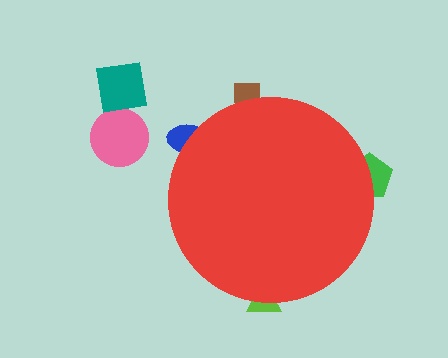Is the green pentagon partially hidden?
Yes, the green pentagon is partially hidden behind the red circle.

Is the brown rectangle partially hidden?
Yes, the brown rectangle is partially hidden behind the red circle.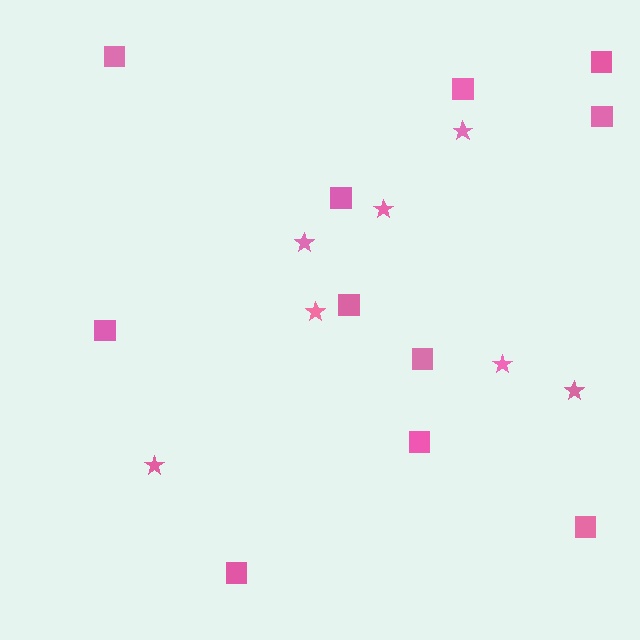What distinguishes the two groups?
There are 2 groups: one group of squares (11) and one group of stars (7).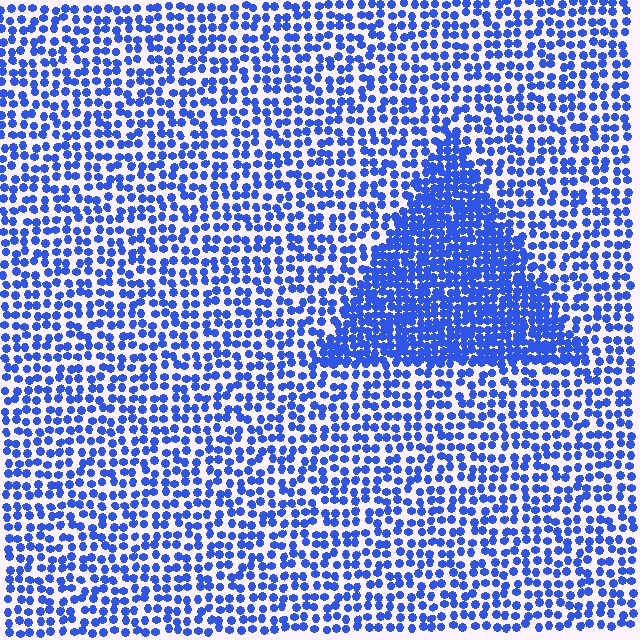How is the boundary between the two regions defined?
The boundary is defined by a change in element density (approximately 2.0x ratio). All elements are the same color, size, and shape.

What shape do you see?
I see a triangle.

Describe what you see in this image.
The image contains small blue elements arranged at two different densities. A triangle-shaped region is visible where the elements are more densely packed than the surrounding area.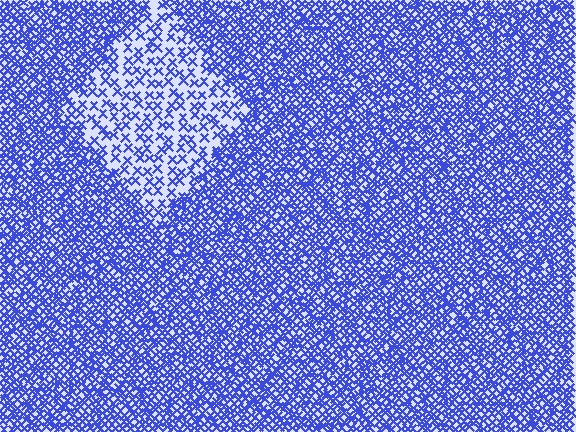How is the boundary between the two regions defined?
The boundary is defined by a change in element density (approximately 2.4x ratio). All elements are the same color, size, and shape.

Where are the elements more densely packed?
The elements are more densely packed outside the diamond boundary.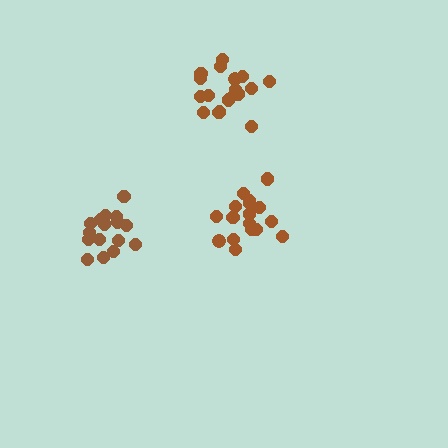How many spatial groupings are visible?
There are 3 spatial groupings.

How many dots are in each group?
Group 1: 17 dots, Group 2: 17 dots, Group 3: 18 dots (52 total).